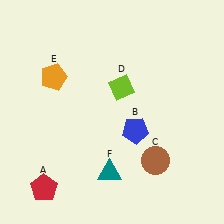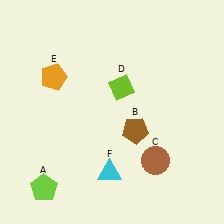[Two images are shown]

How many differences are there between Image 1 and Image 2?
There are 3 differences between the two images.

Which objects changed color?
A changed from red to lime. B changed from blue to brown. F changed from teal to cyan.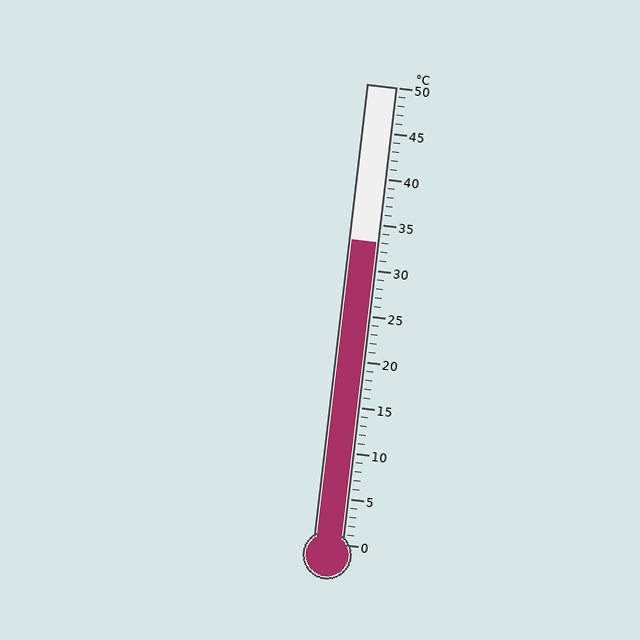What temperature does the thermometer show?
The thermometer shows approximately 33°C.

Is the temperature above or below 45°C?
The temperature is below 45°C.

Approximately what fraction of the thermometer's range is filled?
The thermometer is filled to approximately 65% of its range.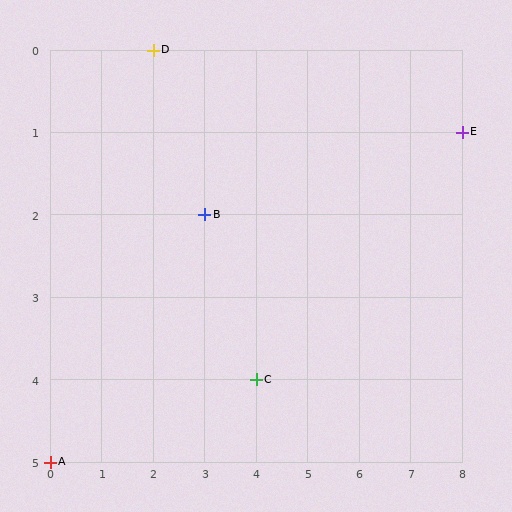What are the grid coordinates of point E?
Point E is at grid coordinates (8, 1).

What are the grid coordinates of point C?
Point C is at grid coordinates (4, 4).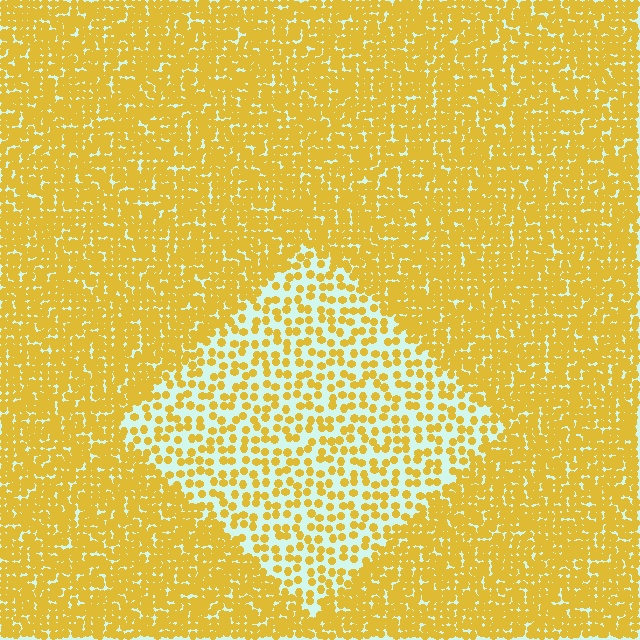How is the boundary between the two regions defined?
The boundary is defined by a change in element density (approximately 2.4x ratio). All elements are the same color, size, and shape.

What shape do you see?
I see a diamond.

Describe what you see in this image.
The image contains small yellow elements arranged at two different densities. A diamond-shaped region is visible where the elements are less densely packed than the surrounding area.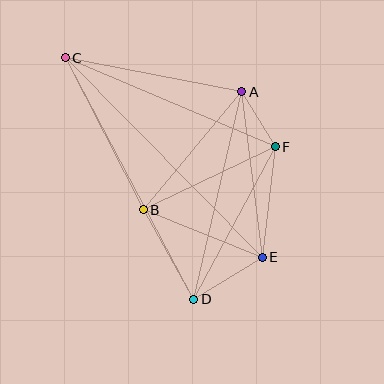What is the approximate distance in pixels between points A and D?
The distance between A and D is approximately 213 pixels.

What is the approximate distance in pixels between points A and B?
The distance between A and B is approximately 154 pixels.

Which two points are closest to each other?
Points A and F are closest to each other.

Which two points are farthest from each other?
Points C and E are farthest from each other.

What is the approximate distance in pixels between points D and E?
The distance between D and E is approximately 80 pixels.